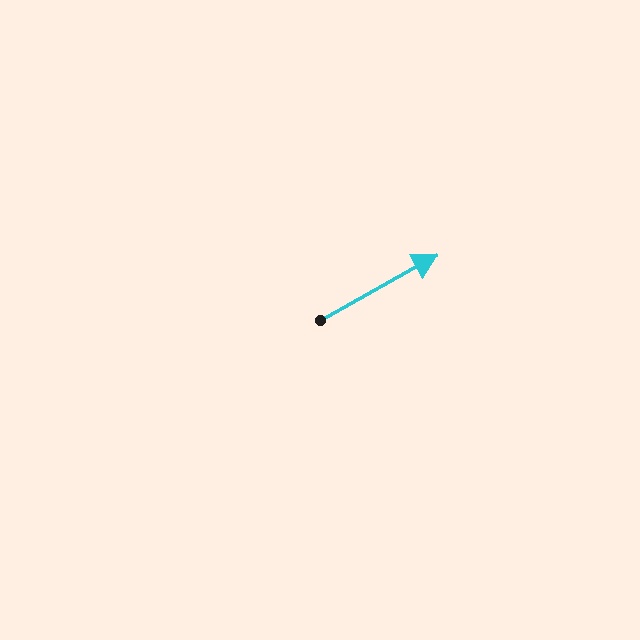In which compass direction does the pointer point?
Northeast.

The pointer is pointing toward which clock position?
Roughly 2 o'clock.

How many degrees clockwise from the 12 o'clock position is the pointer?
Approximately 61 degrees.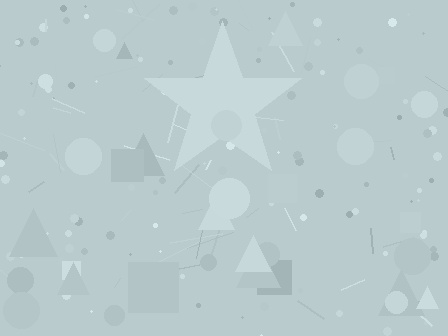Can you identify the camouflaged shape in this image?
The camouflaged shape is a star.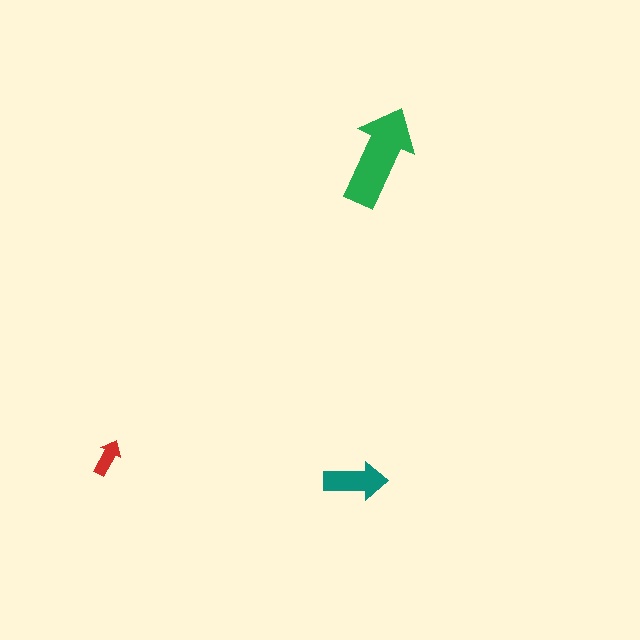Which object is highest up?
The green arrow is topmost.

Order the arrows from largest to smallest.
the green one, the teal one, the red one.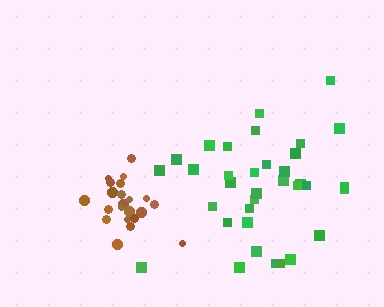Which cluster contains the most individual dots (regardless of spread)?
Green (35).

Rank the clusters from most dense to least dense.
brown, green.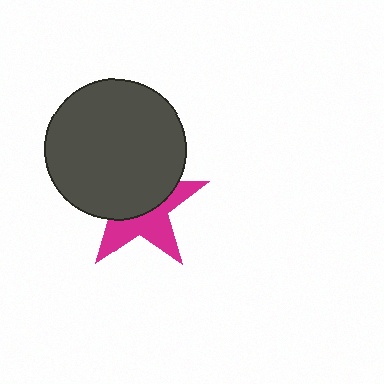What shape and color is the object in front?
The object in front is a dark gray circle.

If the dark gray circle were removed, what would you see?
You would see the complete magenta star.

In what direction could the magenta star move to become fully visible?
The magenta star could move down. That would shift it out from behind the dark gray circle entirely.